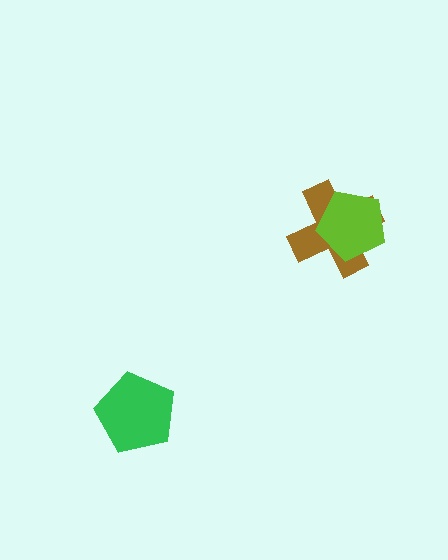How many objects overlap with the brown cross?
1 object overlaps with the brown cross.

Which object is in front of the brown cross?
The lime pentagon is in front of the brown cross.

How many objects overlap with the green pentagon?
0 objects overlap with the green pentagon.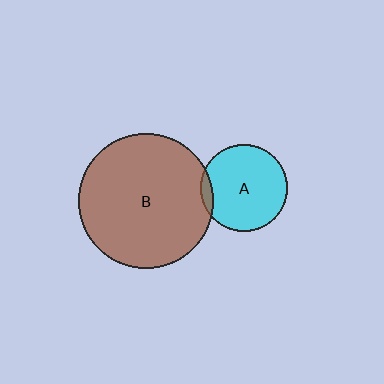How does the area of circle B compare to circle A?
Approximately 2.4 times.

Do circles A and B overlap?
Yes.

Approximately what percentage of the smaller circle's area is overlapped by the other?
Approximately 5%.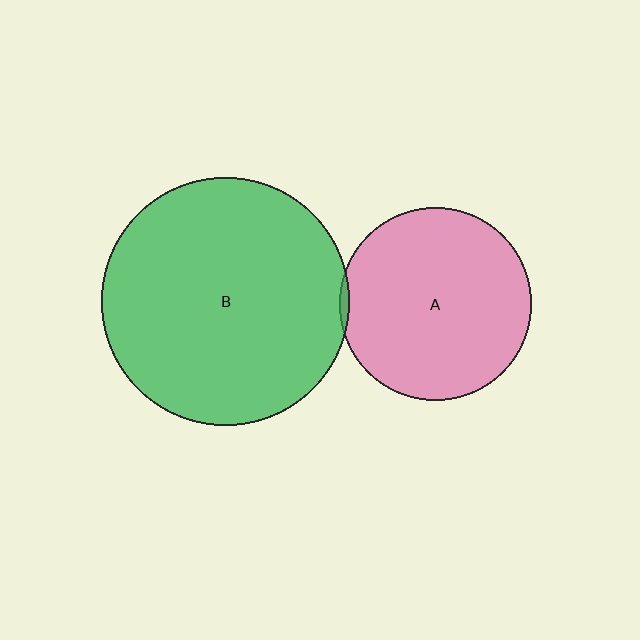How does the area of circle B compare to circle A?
Approximately 1.6 times.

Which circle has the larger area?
Circle B (green).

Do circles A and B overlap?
Yes.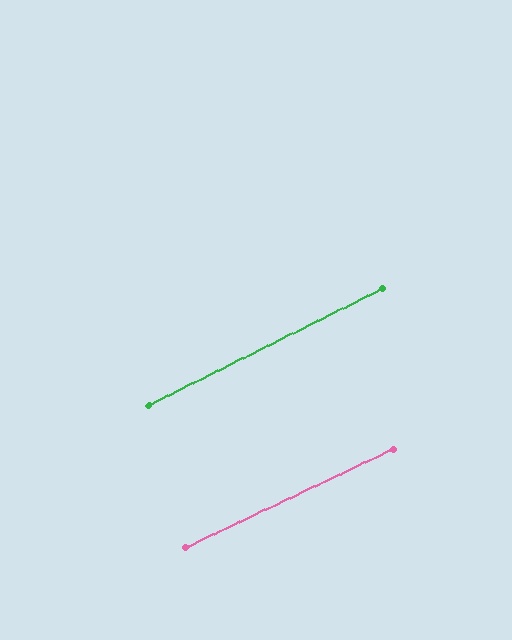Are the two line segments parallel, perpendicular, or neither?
Parallel — their directions differ by only 1.2°.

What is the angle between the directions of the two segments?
Approximately 1 degree.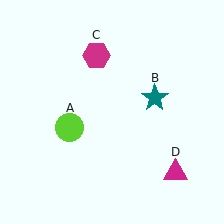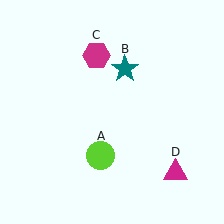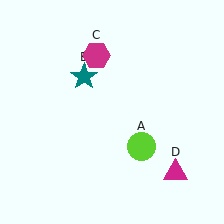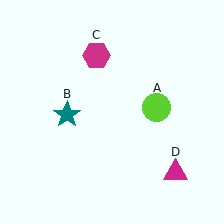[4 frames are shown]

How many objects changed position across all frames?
2 objects changed position: lime circle (object A), teal star (object B).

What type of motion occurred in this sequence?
The lime circle (object A), teal star (object B) rotated counterclockwise around the center of the scene.